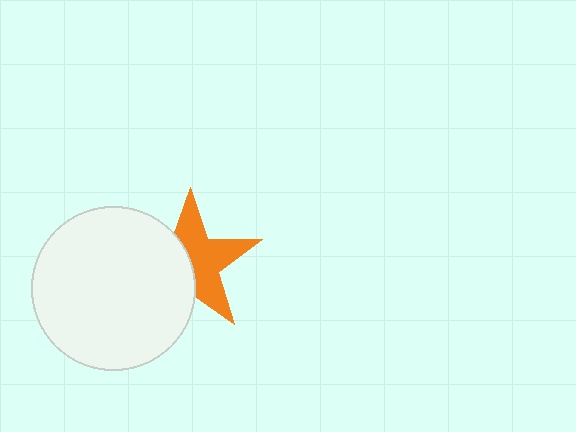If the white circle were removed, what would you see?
You would see the complete orange star.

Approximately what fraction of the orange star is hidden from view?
Roughly 44% of the orange star is hidden behind the white circle.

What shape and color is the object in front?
The object in front is a white circle.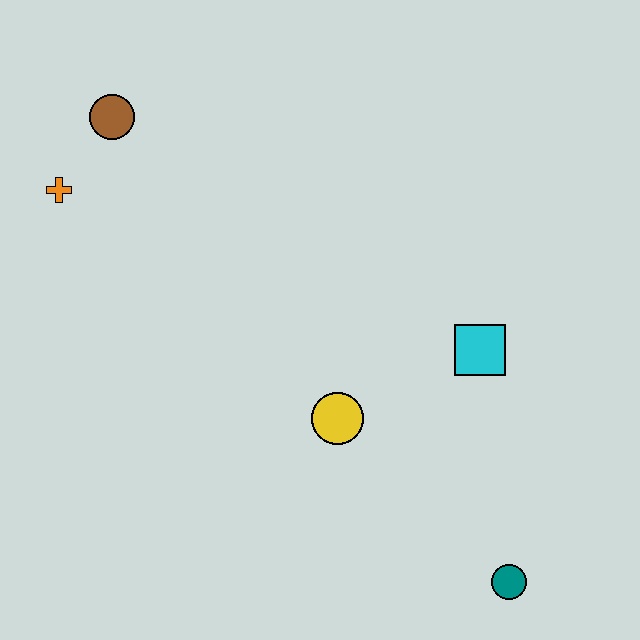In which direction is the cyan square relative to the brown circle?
The cyan square is to the right of the brown circle.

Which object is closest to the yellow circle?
The cyan square is closest to the yellow circle.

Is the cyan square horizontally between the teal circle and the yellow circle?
Yes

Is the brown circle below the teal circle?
No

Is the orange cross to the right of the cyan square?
No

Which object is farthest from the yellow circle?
The brown circle is farthest from the yellow circle.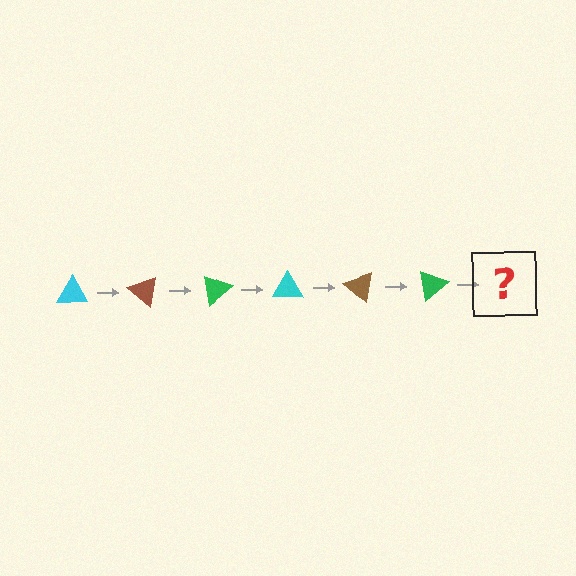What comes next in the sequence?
The next element should be a cyan triangle, rotated 240 degrees from the start.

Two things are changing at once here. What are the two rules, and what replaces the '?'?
The two rules are that it rotates 40 degrees each step and the color cycles through cyan, brown, and green. The '?' should be a cyan triangle, rotated 240 degrees from the start.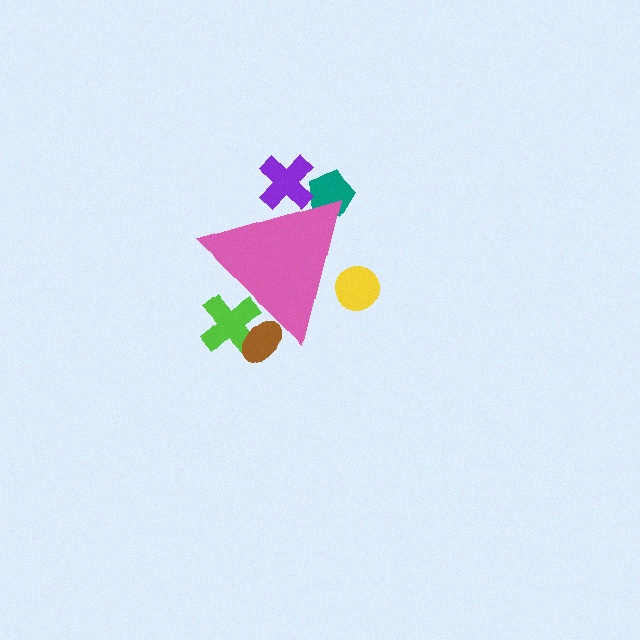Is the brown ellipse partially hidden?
Yes, the brown ellipse is partially hidden behind the pink triangle.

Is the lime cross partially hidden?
Yes, the lime cross is partially hidden behind the pink triangle.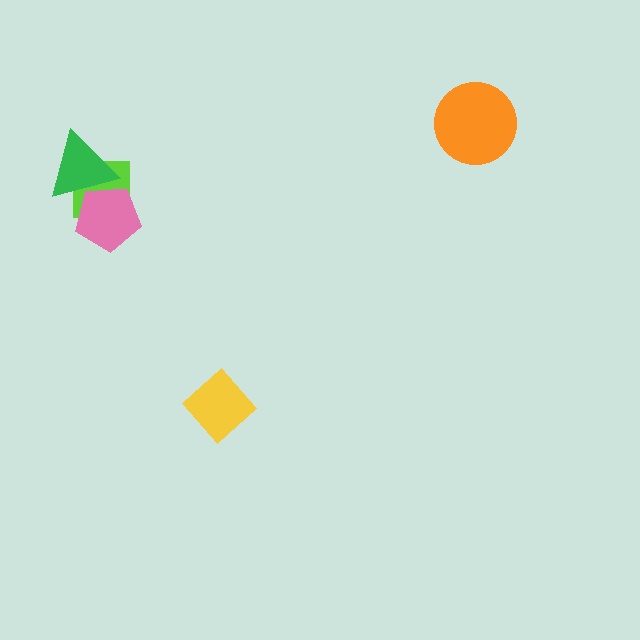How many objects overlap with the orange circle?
0 objects overlap with the orange circle.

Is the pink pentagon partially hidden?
Yes, it is partially covered by another shape.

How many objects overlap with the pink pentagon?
2 objects overlap with the pink pentagon.